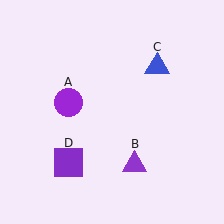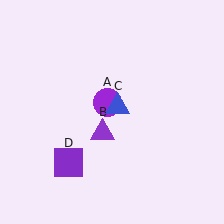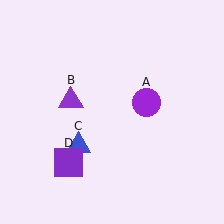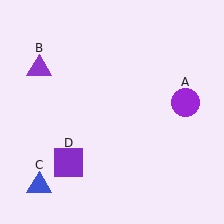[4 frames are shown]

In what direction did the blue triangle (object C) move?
The blue triangle (object C) moved down and to the left.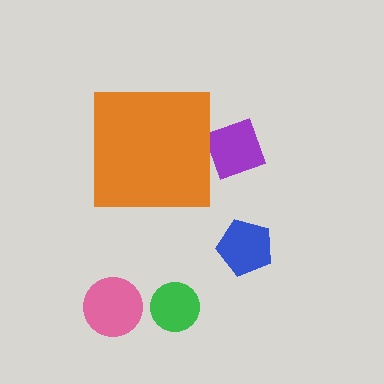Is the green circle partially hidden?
No, the green circle is fully visible.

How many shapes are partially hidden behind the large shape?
1 shape is partially hidden.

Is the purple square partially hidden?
Yes, the purple square is partially hidden behind the orange square.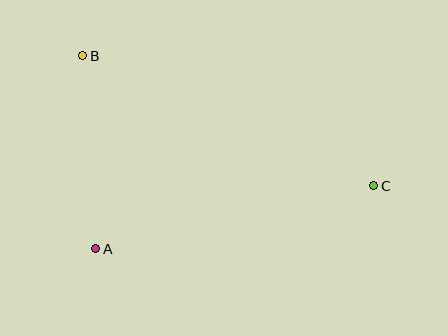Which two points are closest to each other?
Points A and B are closest to each other.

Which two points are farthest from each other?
Points B and C are farthest from each other.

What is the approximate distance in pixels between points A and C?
The distance between A and C is approximately 285 pixels.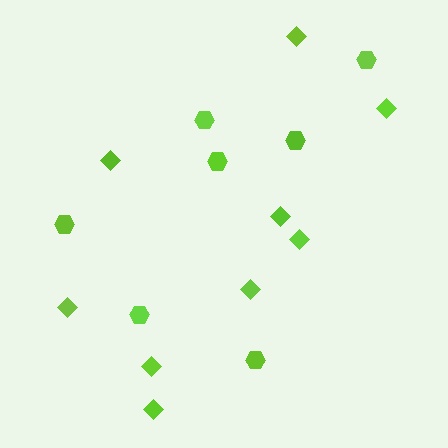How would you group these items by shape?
There are 2 groups: one group of diamonds (9) and one group of hexagons (7).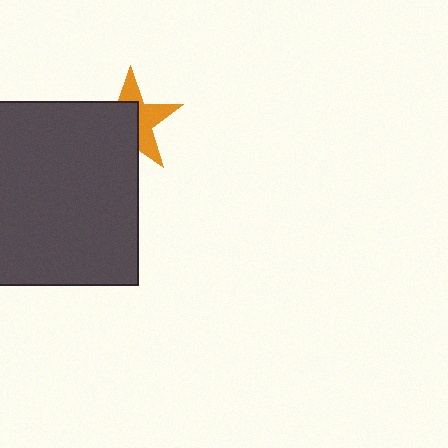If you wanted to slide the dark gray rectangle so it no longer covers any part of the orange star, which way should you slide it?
Slide it toward the lower-left — that is the most direct way to separate the two shapes.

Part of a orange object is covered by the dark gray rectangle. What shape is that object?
It is a star.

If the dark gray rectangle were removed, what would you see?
You would see the complete orange star.